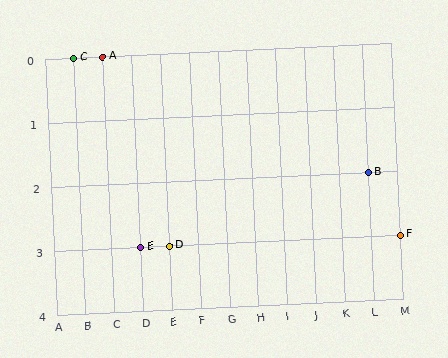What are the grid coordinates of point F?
Point F is at grid coordinates (M, 3).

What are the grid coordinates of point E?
Point E is at grid coordinates (D, 3).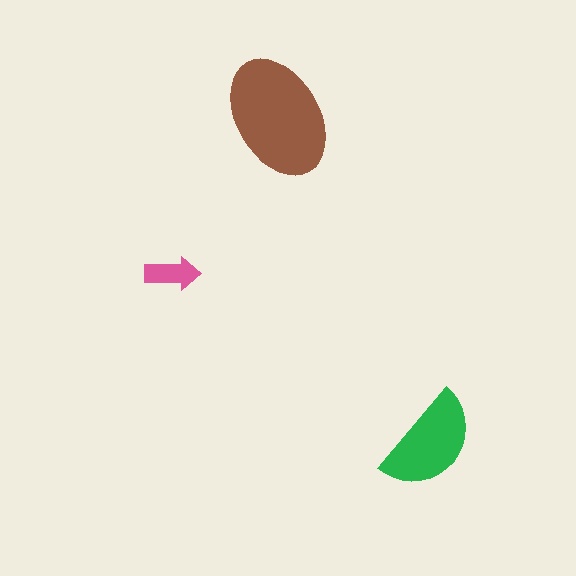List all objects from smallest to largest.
The pink arrow, the green semicircle, the brown ellipse.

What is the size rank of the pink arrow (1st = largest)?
3rd.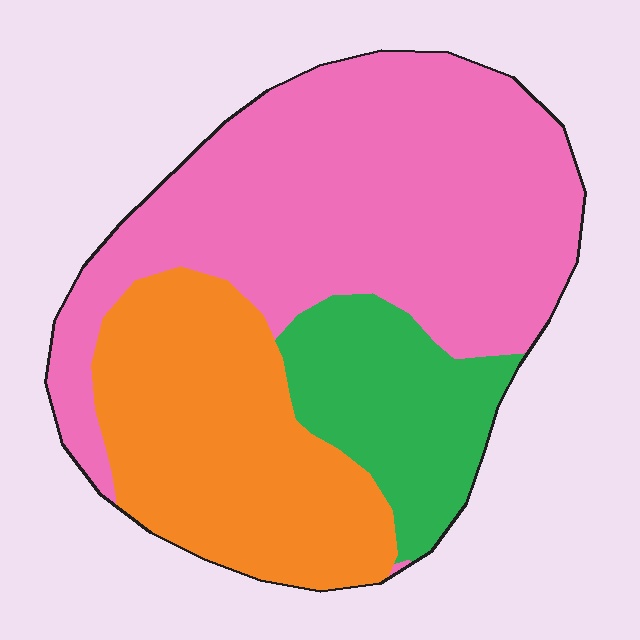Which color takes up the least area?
Green, at roughly 15%.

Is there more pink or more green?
Pink.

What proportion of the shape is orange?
Orange covers 30% of the shape.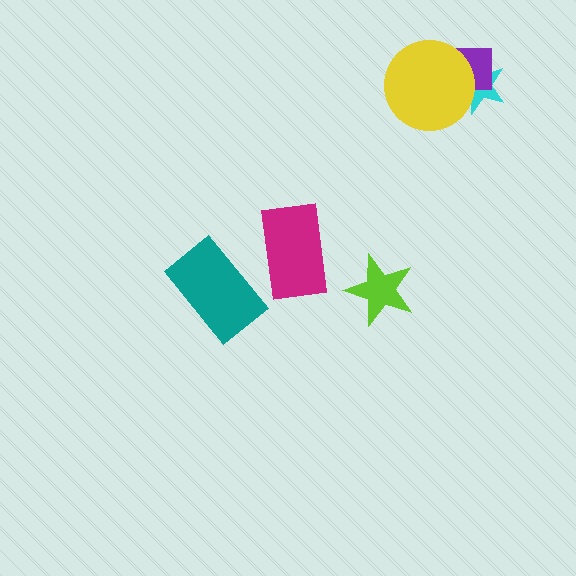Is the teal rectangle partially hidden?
No, no other shape covers it.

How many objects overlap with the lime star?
0 objects overlap with the lime star.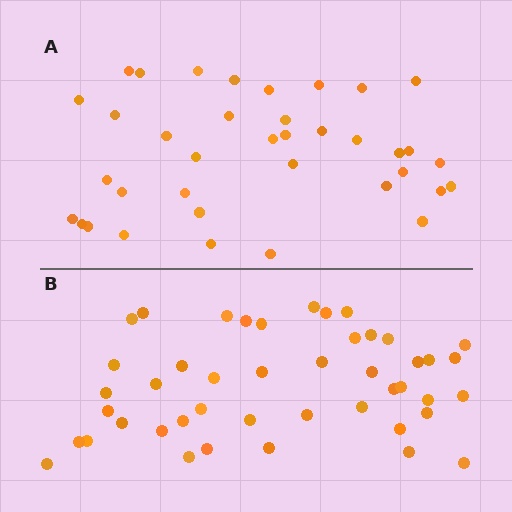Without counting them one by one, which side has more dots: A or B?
Region B (the bottom region) has more dots.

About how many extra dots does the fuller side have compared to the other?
Region B has roughly 8 or so more dots than region A.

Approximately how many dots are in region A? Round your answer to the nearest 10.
About 40 dots. (The exact count is 37, which rounds to 40.)